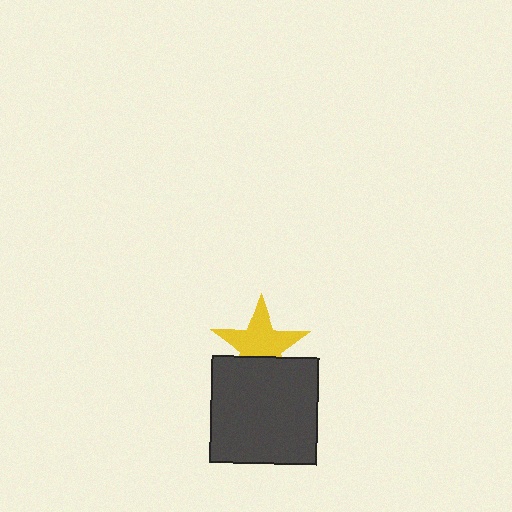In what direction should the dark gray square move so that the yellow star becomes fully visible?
The dark gray square should move down. That is the shortest direction to clear the overlap and leave the yellow star fully visible.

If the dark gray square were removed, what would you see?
You would see the complete yellow star.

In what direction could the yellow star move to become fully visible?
The yellow star could move up. That would shift it out from behind the dark gray square entirely.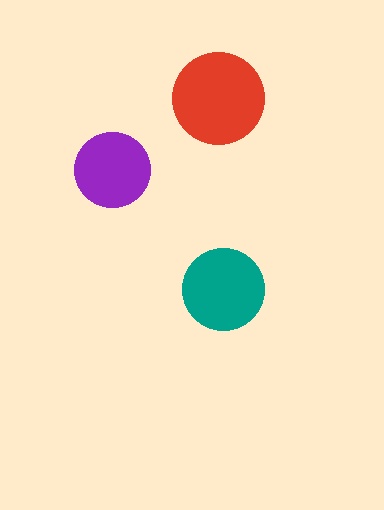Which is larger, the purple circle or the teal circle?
The teal one.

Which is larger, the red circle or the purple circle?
The red one.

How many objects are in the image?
There are 3 objects in the image.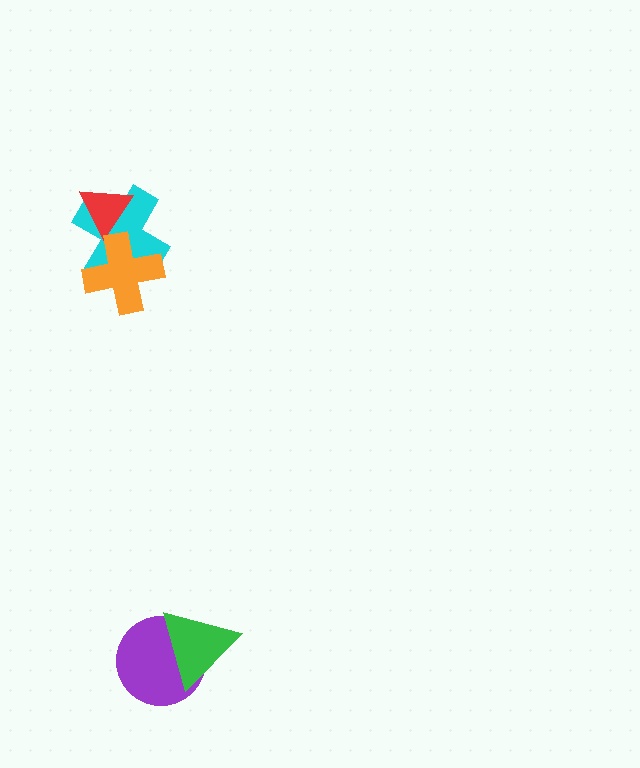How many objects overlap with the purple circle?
1 object overlaps with the purple circle.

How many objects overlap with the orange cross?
1 object overlaps with the orange cross.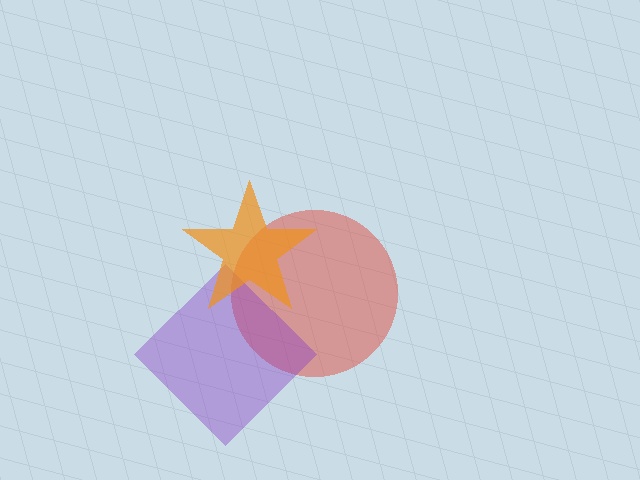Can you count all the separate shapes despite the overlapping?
Yes, there are 3 separate shapes.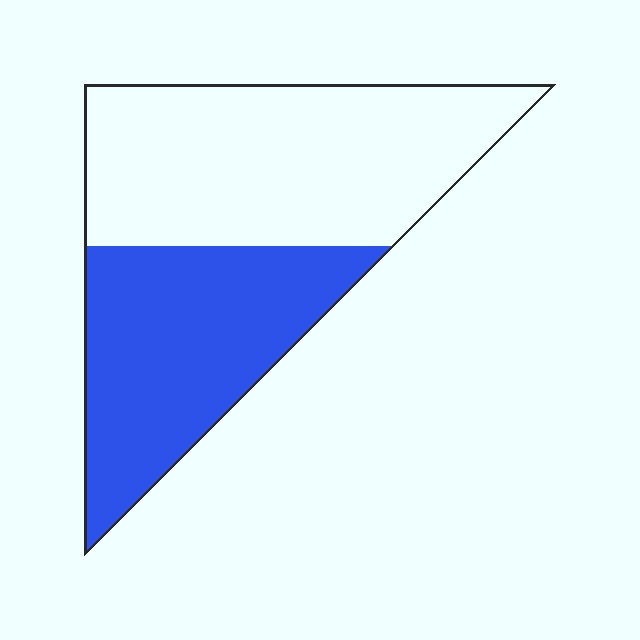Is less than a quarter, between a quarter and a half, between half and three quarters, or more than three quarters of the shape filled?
Between a quarter and a half.